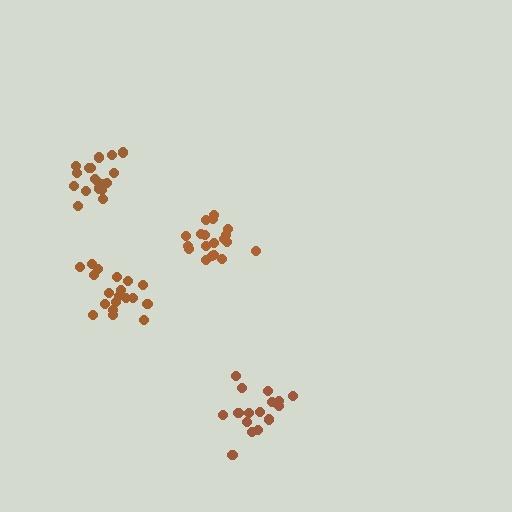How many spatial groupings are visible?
There are 4 spatial groupings.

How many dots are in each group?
Group 1: 16 dots, Group 2: 18 dots, Group 3: 20 dots, Group 4: 19 dots (73 total).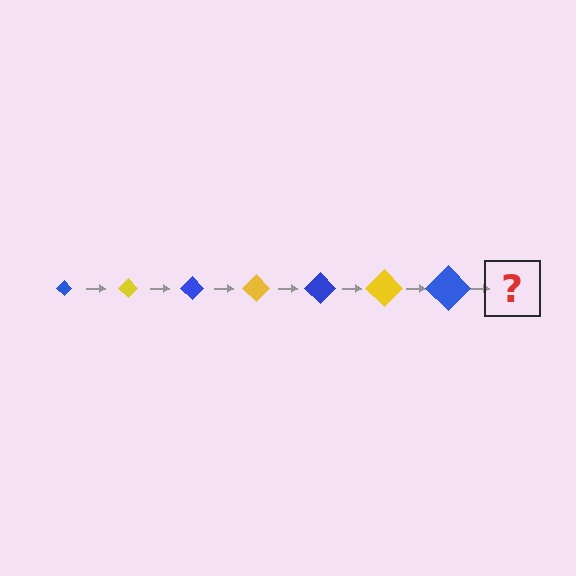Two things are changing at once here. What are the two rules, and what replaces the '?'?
The two rules are that the diamond grows larger each step and the color cycles through blue and yellow. The '?' should be a yellow diamond, larger than the previous one.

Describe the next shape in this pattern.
It should be a yellow diamond, larger than the previous one.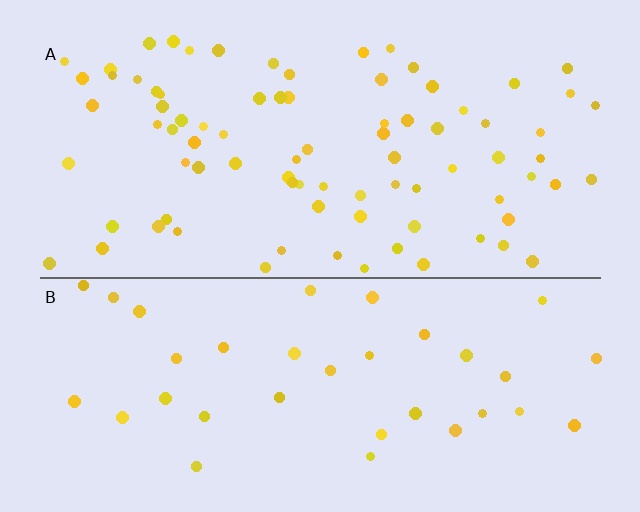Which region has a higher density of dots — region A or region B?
A (the top).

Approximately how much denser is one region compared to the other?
Approximately 2.3× — region A over region B.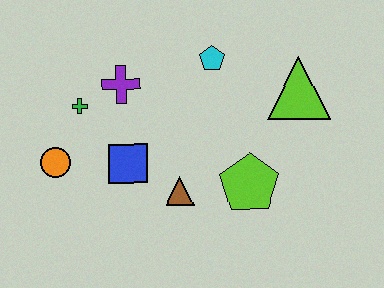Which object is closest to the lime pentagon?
The brown triangle is closest to the lime pentagon.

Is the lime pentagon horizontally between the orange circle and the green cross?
No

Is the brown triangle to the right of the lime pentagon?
No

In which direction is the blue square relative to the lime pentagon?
The blue square is to the left of the lime pentagon.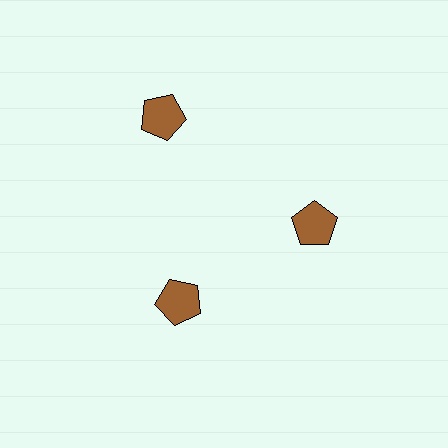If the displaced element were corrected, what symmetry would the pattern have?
It would have 3-fold rotational symmetry — the pattern would map onto itself every 120 degrees.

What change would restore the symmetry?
The symmetry would be restored by moving it inward, back onto the ring so that all 3 pentagons sit at equal angles and equal distance from the center.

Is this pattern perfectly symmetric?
No. The 3 brown pentagons are arranged in a ring, but one element near the 11 o'clock position is pushed outward from the center, breaking the 3-fold rotational symmetry.